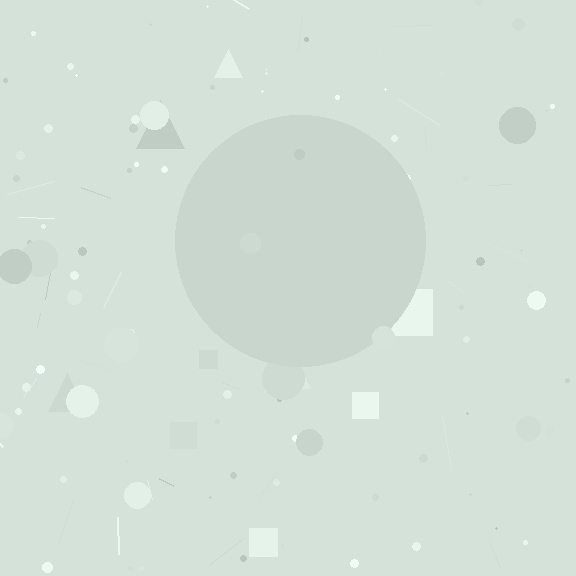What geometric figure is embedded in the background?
A circle is embedded in the background.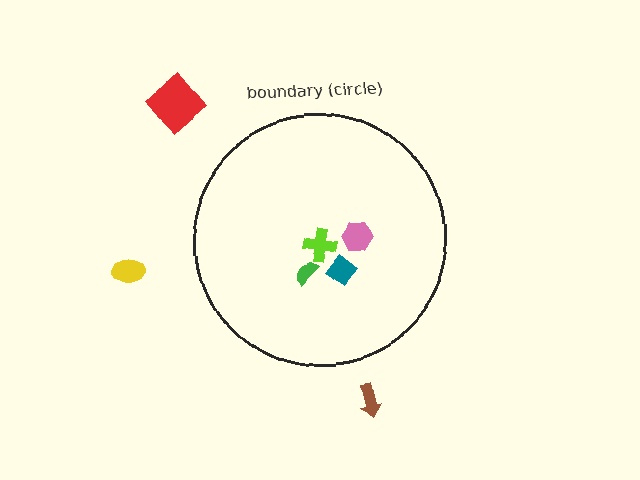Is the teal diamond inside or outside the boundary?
Inside.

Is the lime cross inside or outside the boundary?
Inside.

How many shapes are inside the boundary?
4 inside, 3 outside.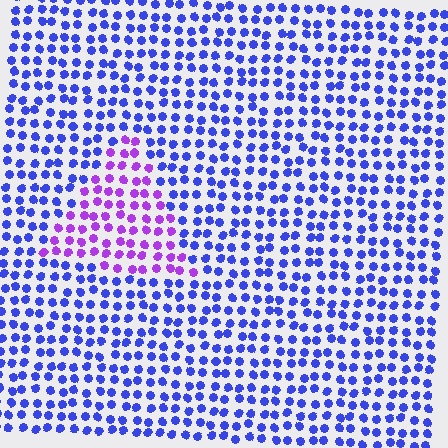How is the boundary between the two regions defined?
The boundary is defined purely by a slight shift in hue (about 46 degrees). Spacing, size, and orientation are identical on both sides.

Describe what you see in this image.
The image is filled with small blue elements in a uniform arrangement. A triangle-shaped region is visible where the elements are tinted to a slightly different hue, forming a subtle color boundary.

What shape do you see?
I see a triangle.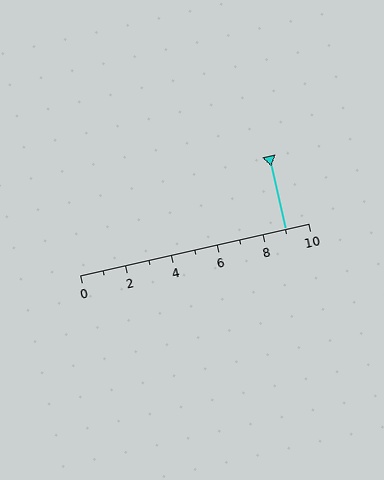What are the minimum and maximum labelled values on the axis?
The axis runs from 0 to 10.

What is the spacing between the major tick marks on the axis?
The major ticks are spaced 2 apart.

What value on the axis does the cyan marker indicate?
The marker indicates approximately 9.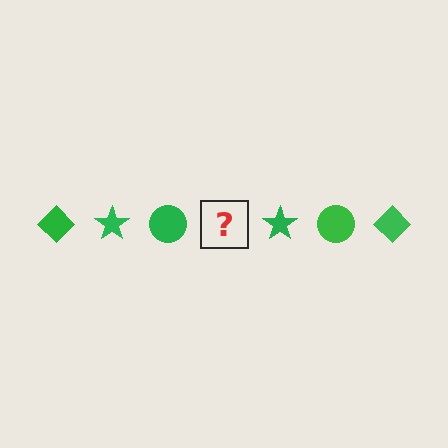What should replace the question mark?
The question mark should be replaced with a green diamond.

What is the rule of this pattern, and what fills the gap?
The rule is that the pattern cycles through diamond, star, circle shapes in green. The gap should be filled with a green diamond.